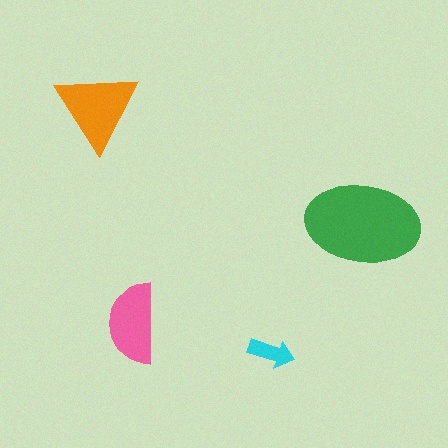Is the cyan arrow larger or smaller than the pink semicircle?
Smaller.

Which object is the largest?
The green ellipse.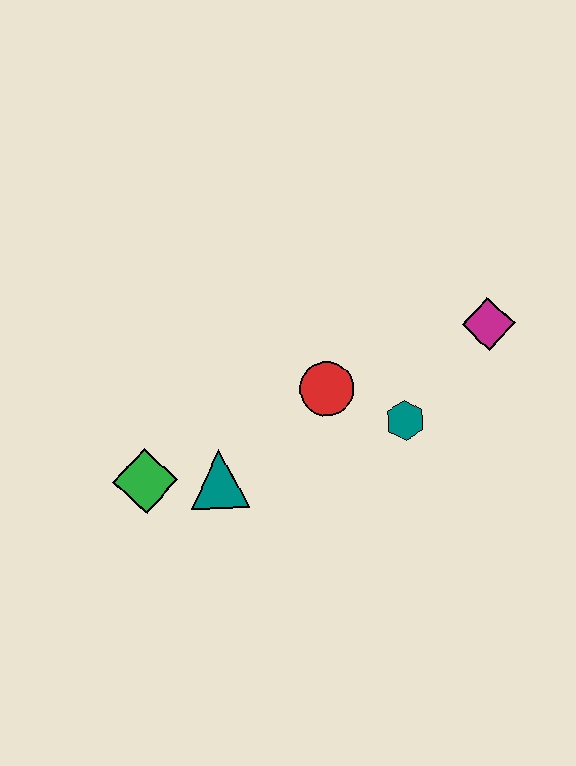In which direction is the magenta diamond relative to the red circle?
The magenta diamond is to the right of the red circle.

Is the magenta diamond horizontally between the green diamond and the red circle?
No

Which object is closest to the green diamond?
The teal triangle is closest to the green diamond.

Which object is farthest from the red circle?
The green diamond is farthest from the red circle.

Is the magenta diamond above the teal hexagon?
Yes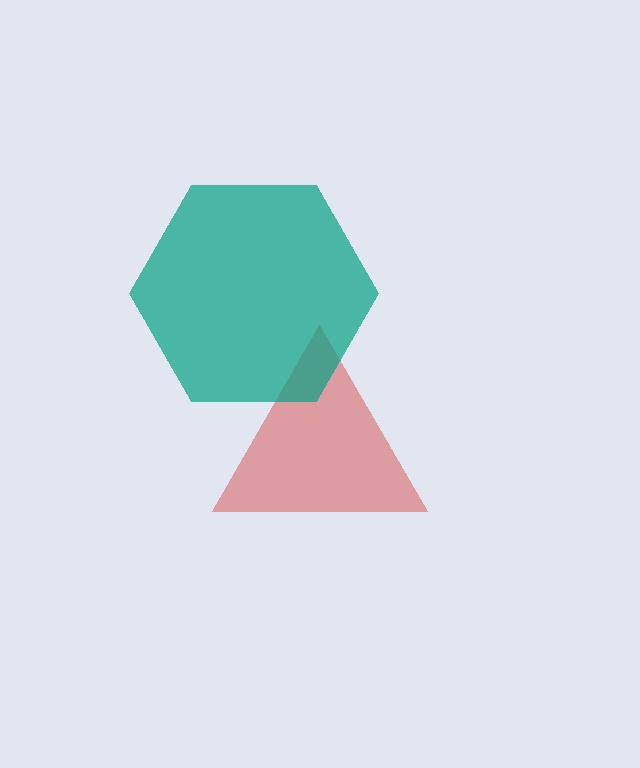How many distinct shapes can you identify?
There are 2 distinct shapes: a red triangle, a teal hexagon.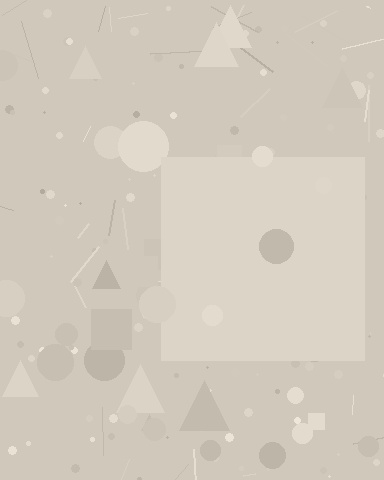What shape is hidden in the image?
A square is hidden in the image.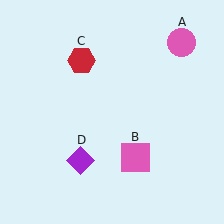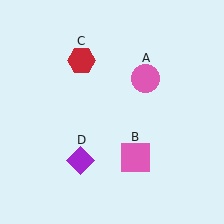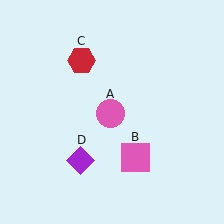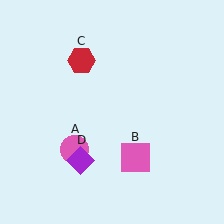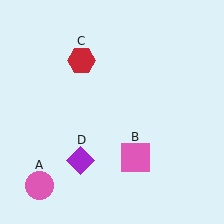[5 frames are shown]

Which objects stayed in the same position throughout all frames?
Pink square (object B) and red hexagon (object C) and purple diamond (object D) remained stationary.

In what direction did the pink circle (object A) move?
The pink circle (object A) moved down and to the left.